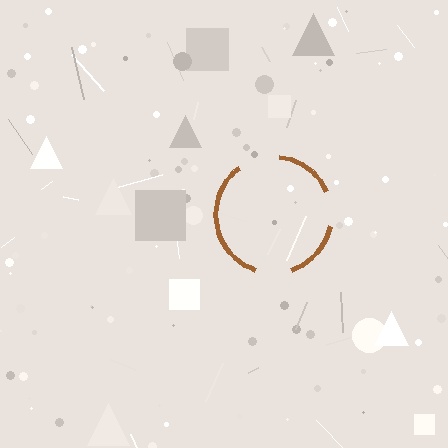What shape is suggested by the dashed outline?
The dashed outline suggests a circle.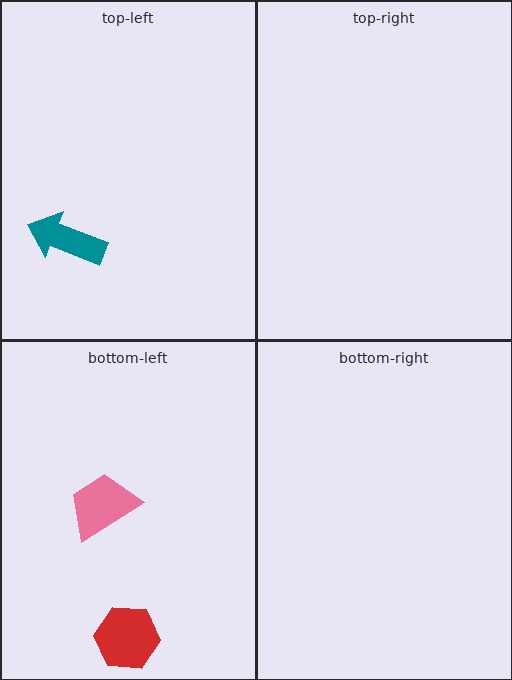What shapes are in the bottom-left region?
The red hexagon, the pink trapezoid.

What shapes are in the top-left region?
The teal arrow.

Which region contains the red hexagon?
The bottom-left region.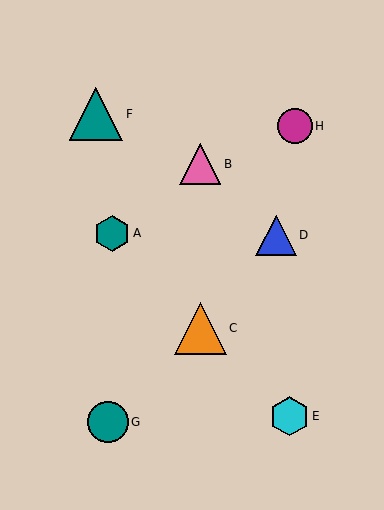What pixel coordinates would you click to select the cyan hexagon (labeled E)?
Click at (290, 416) to select the cyan hexagon E.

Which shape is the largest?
The teal triangle (labeled F) is the largest.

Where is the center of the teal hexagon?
The center of the teal hexagon is at (112, 233).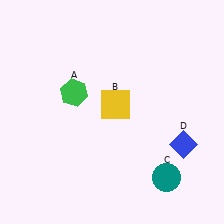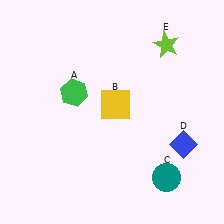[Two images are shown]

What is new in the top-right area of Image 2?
A lime star (E) was added in the top-right area of Image 2.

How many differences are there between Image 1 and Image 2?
There is 1 difference between the two images.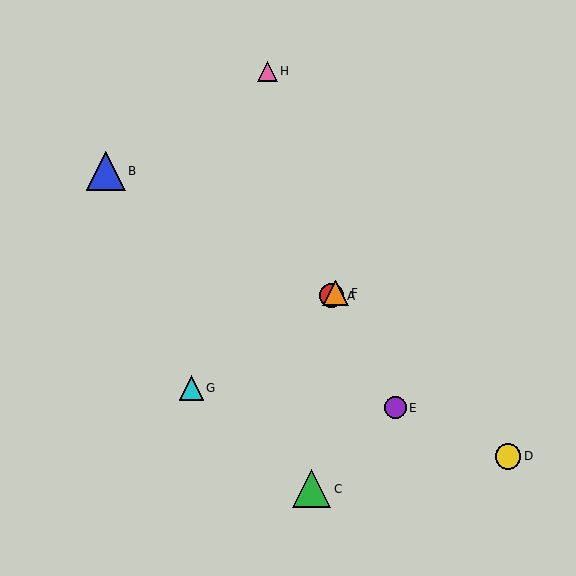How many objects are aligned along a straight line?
3 objects (A, F, G) are aligned along a straight line.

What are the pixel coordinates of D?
Object D is at (508, 456).